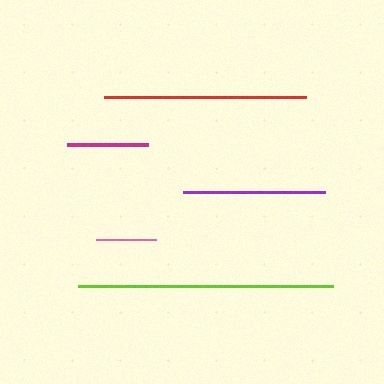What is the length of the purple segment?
The purple segment is approximately 142 pixels long.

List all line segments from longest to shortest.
From longest to shortest: lime, red, purple, magenta, pink.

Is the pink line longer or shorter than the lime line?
The lime line is longer than the pink line.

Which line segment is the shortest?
The pink line is the shortest at approximately 60 pixels.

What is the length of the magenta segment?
The magenta segment is approximately 82 pixels long.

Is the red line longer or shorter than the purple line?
The red line is longer than the purple line.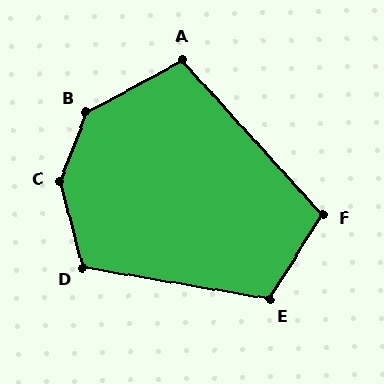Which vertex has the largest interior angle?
C, at approximately 144 degrees.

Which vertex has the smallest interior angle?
A, at approximately 104 degrees.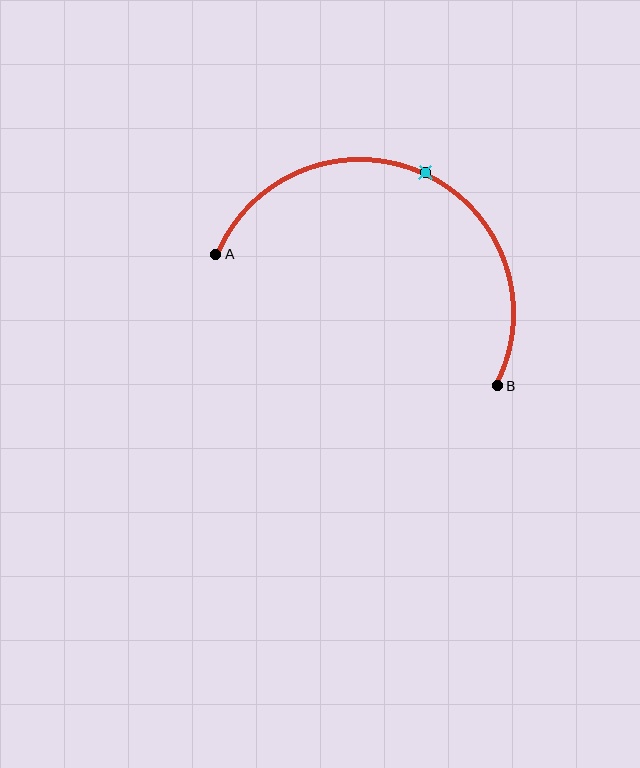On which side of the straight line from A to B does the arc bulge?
The arc bulges above the straight line connecting A and B.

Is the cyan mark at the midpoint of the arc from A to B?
Yes. The cyan mark lies on the arc at equal arc-length from both A and B — it is the arc midpoint.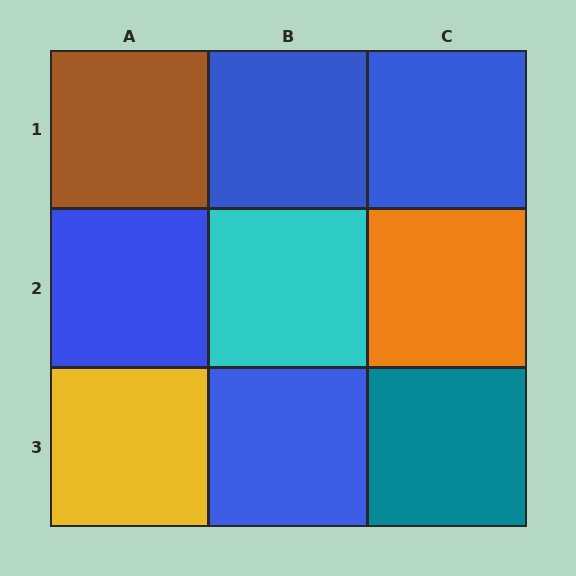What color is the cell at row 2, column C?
Orange.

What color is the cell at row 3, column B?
Blue.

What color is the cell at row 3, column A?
Yellow.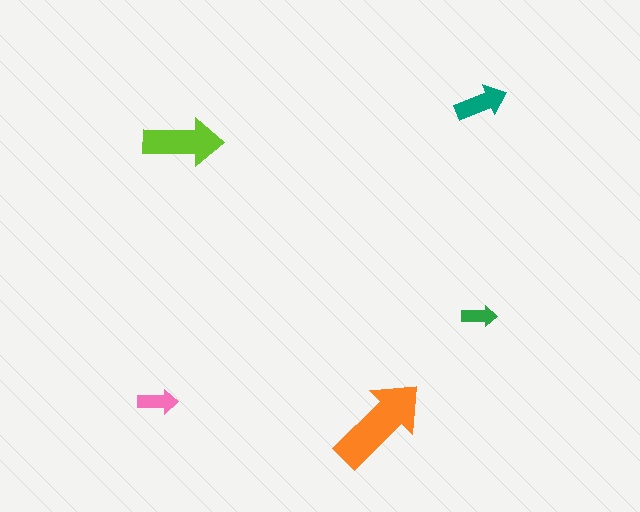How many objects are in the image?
There are 5 objects in the image.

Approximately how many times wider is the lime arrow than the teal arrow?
About 1.5 times wider.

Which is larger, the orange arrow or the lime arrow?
The orange one.